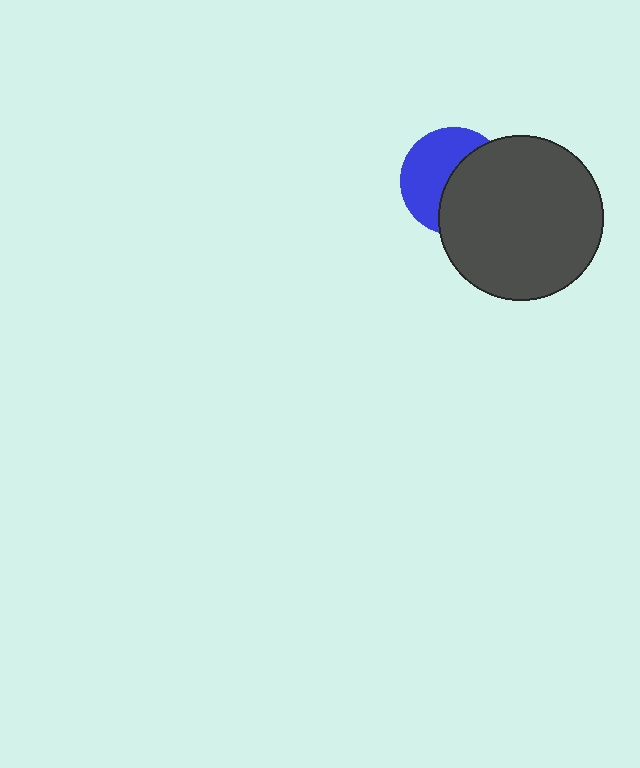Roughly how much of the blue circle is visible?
About half of it is visible (roughly 50%).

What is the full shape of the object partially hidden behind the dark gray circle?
The partially hidden object is a blue circle.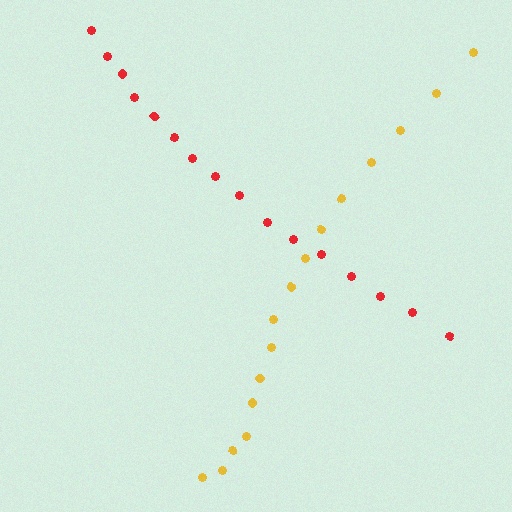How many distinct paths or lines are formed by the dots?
There are 2 distinct paths.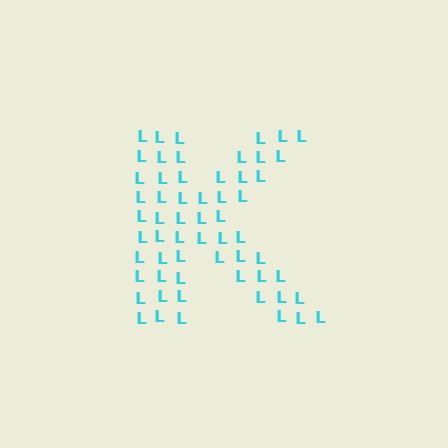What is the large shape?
The large shape is the letter K.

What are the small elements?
The small elements are letter L's.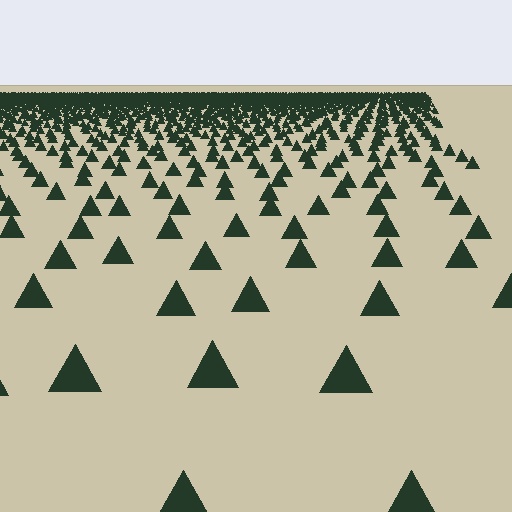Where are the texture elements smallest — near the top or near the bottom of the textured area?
Near the top.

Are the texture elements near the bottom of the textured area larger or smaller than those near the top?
Larger. Near the bottom, elements are closer to the viewer and appear at a bigger on-screen size.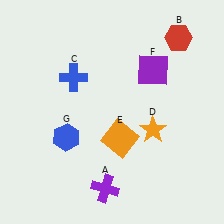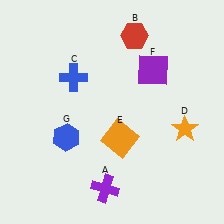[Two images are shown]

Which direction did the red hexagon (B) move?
The red hexagon (B) moved left.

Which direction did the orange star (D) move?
The orange star (D) moved right.